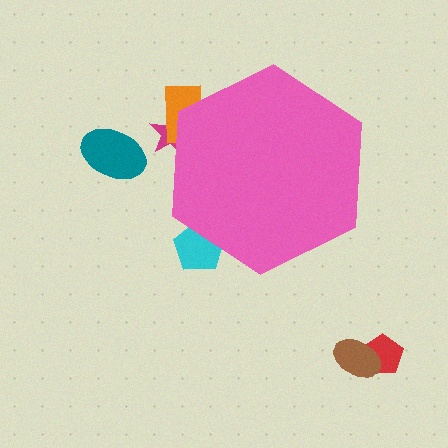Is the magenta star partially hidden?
Yes, the magenta star is partially hidden behind the pink hexagon.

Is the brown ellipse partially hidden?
No, the brown ellipse is fully visible.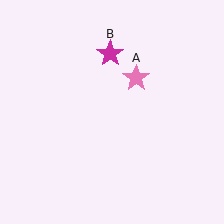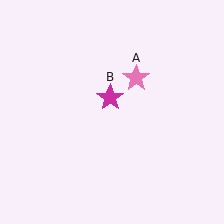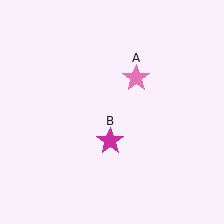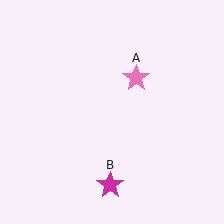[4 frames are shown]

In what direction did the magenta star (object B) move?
The magenta star (object B) moved down.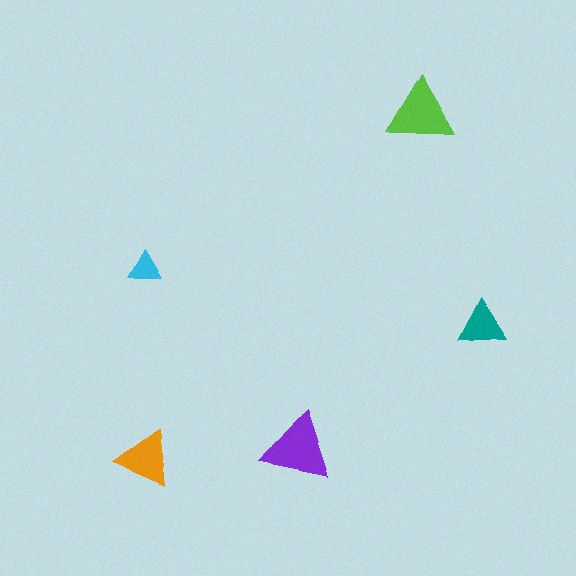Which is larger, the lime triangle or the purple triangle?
The purple one.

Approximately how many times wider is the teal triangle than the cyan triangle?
About 1.5 times wider.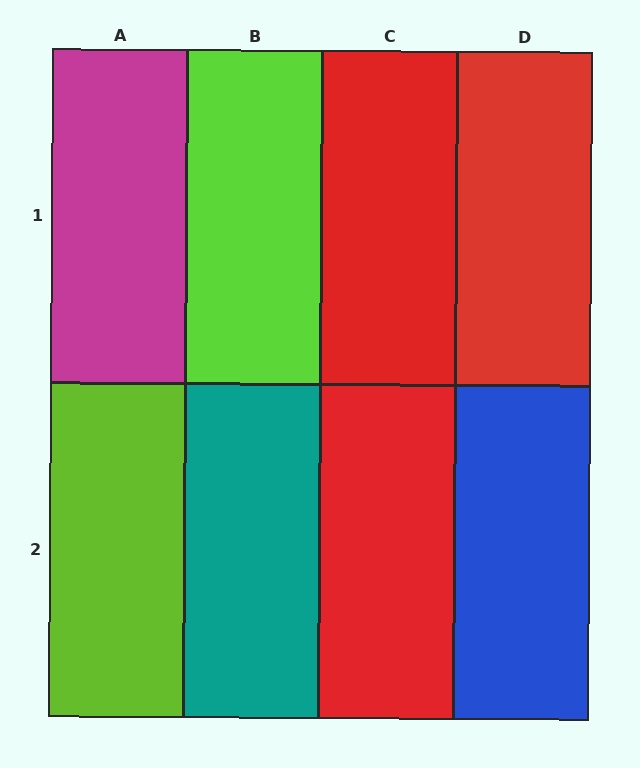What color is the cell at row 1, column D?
Red.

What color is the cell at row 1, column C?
Red.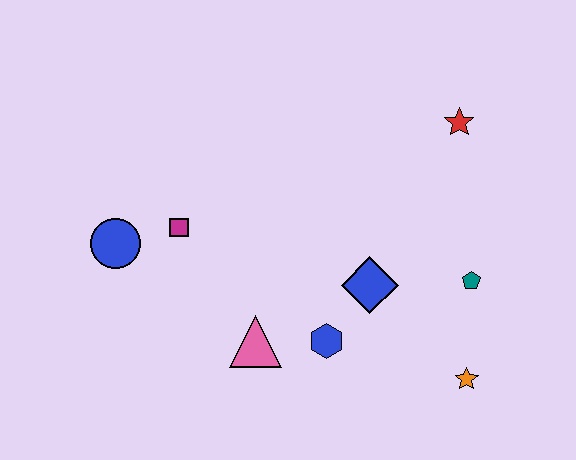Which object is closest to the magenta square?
The blue circle is closest to the magenta square.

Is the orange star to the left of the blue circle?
No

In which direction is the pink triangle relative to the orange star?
The pink triangle is to the left of the orange star.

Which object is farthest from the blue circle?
The orange star is farthest from the blue circle.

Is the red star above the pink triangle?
Yes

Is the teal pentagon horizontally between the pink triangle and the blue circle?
No